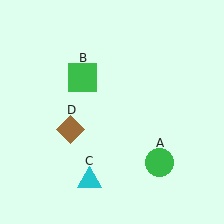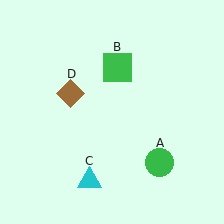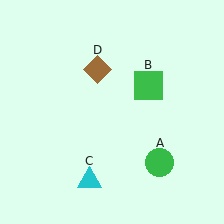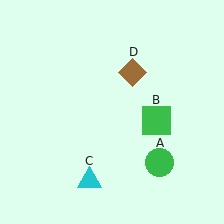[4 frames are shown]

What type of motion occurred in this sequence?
The green square (object B), brown diamond (object D) rotated clockwise around the center of the scene.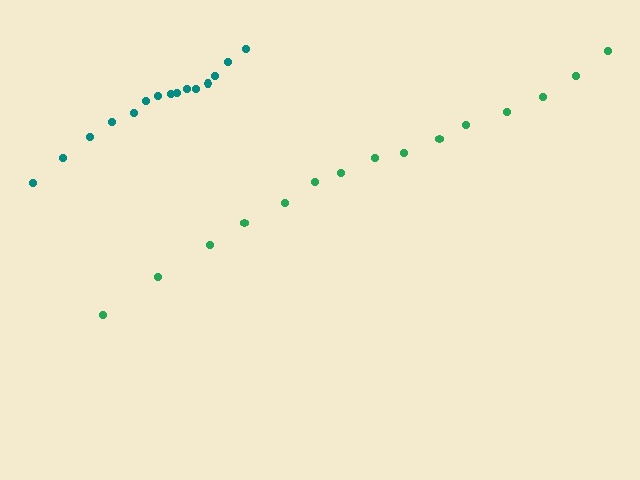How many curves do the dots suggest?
There are 2 distinct paths.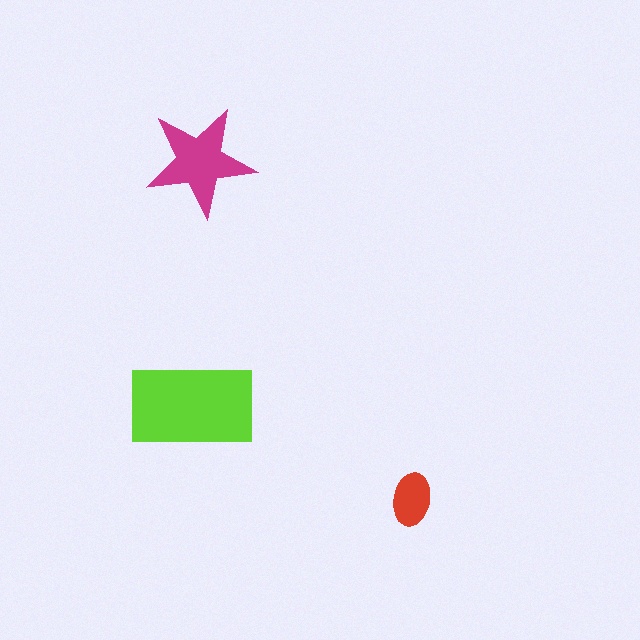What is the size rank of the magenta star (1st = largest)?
2nd.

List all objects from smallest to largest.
The red ellipse, the magenta star, the lime rectangle.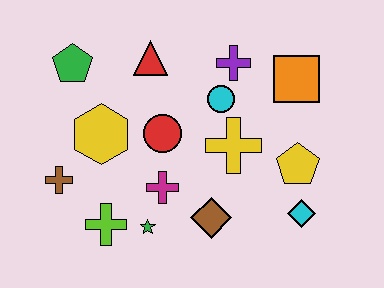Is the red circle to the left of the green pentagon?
No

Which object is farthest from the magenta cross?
The orange square is farthest from the magenta cross.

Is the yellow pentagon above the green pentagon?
No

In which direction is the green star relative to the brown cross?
The green star is to the right of the brown cross.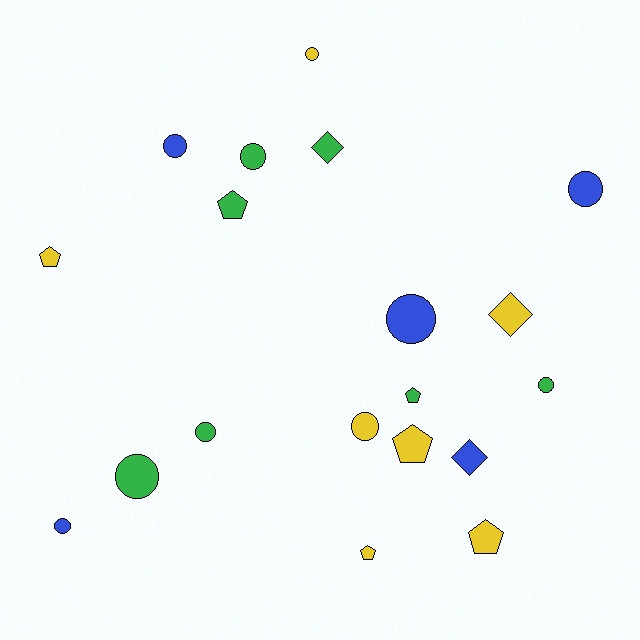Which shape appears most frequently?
Circle, with 10 objects.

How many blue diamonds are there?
There is 1 blue diamond.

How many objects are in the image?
There are 19 objects.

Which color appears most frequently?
Yellow, with 7 objects.